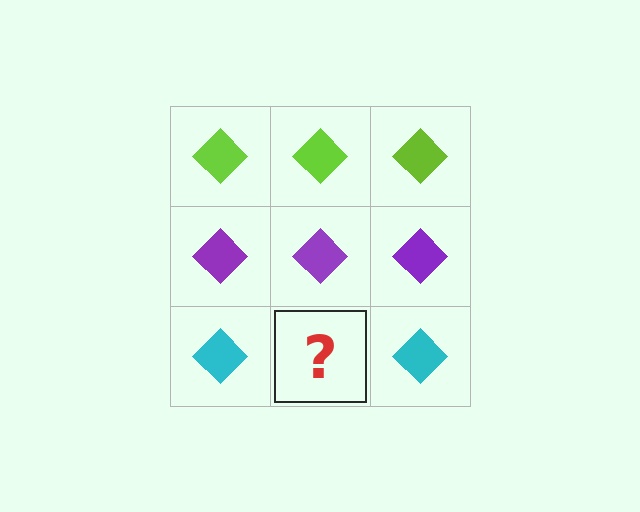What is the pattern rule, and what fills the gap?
The rule is that each row has a consistent color. The gap should be filled with a cyan diamond.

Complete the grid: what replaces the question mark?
The question mark should be replaced with a cyan diamond.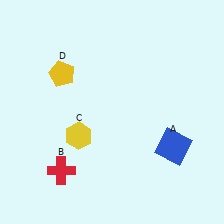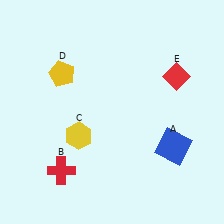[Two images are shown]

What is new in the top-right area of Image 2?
A red diamond (E) was added in the top-right area of Image 2.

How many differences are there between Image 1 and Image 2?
There is 1 difference between the two images.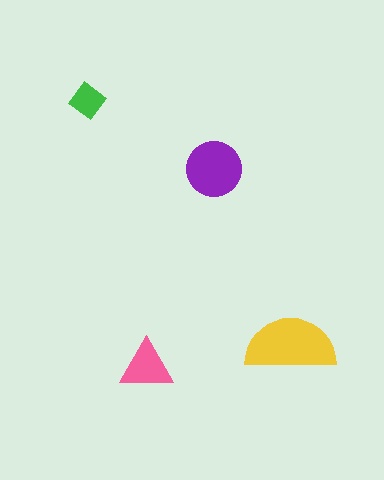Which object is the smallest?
The green diamond.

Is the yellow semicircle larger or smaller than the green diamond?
Larger.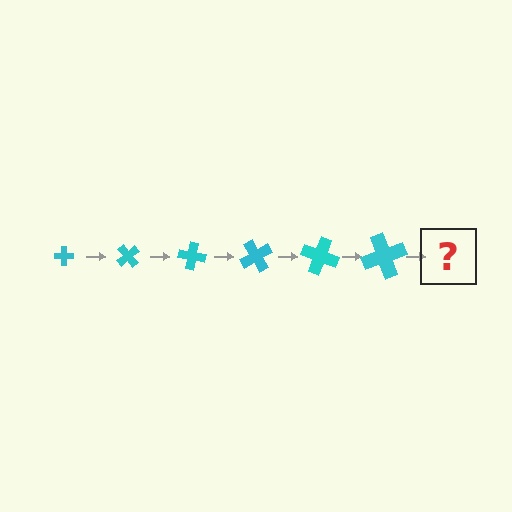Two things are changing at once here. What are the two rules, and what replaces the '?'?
The two rules are that the cross grows larger each step and it rotates 50 degrees each step. The '?' should be a cross, larger than the previous one and rotated 300 degrees from the start.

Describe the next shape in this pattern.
It should be a cross, larger than the previous one and rotated 300 degrees from the start.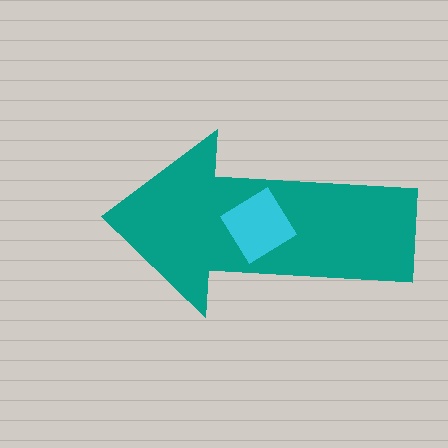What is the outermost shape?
The teal arrow.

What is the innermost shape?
The cyan diamond.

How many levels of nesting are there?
2.